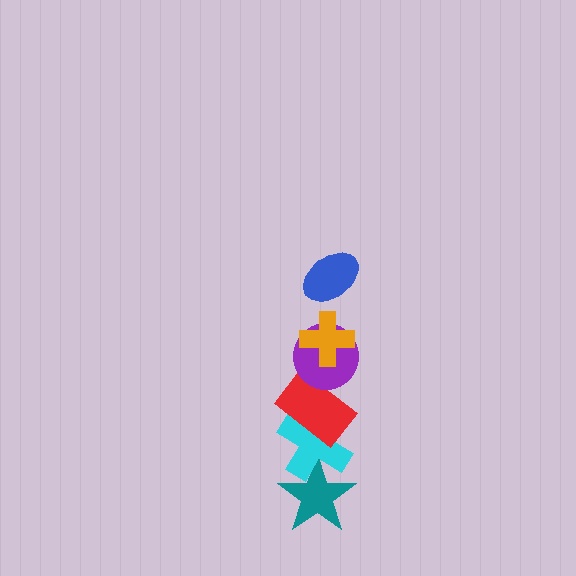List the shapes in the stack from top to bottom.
From top to bottom: the blue ellipse, the orange cross, the purple circle, the red rectangle, the cyan cross, the teal star.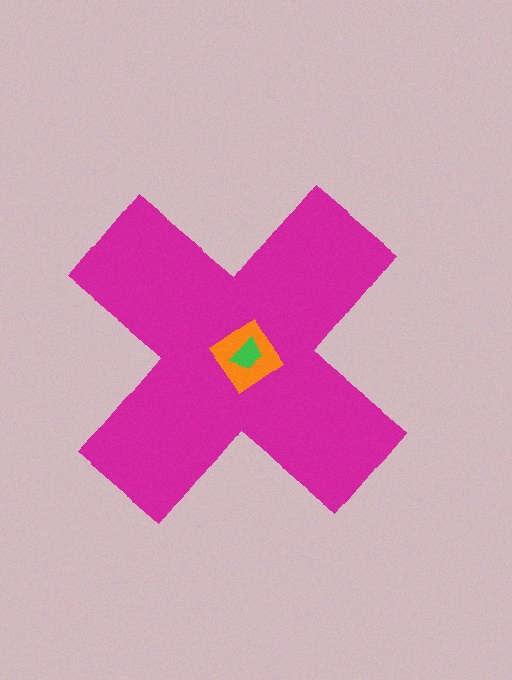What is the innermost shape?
The green trapezoid.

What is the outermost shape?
The magenta cross.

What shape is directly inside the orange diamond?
The green trapezoid.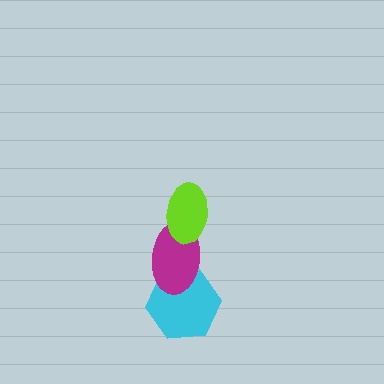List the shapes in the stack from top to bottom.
From top to bottom: the lime ellipse, the magenta ellipse, the cyan hexagon.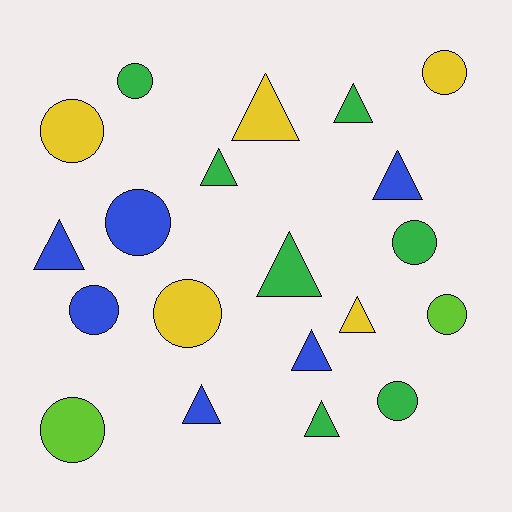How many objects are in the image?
There are 20 objects.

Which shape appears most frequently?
Triangle, with 10 objects.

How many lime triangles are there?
There are no lime triangles.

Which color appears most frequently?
Green, with 7 objects.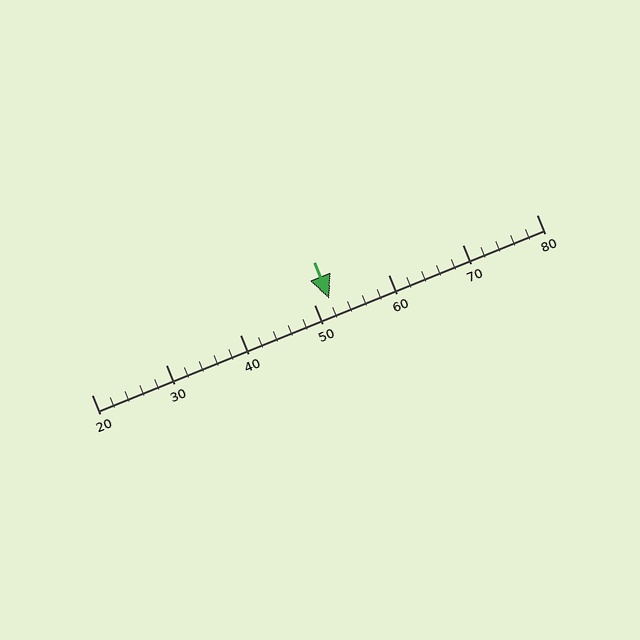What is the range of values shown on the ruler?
The ruler shows values from 20 to 80.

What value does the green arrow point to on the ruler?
The green arrow points to approximately 52.